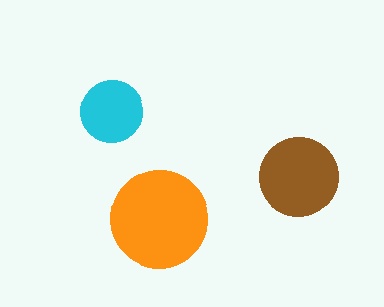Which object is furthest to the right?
The brown circle is rightmost.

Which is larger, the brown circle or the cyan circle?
The brown one.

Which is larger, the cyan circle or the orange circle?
The orange one.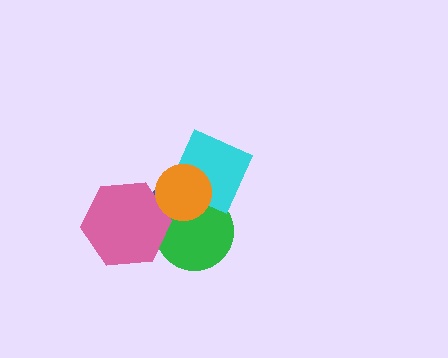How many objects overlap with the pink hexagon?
3 objects overlap with the pink hexagon.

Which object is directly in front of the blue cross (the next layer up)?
The green circle is directly in front of the blue cross.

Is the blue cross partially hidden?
Yes, it is partially covered by another shape.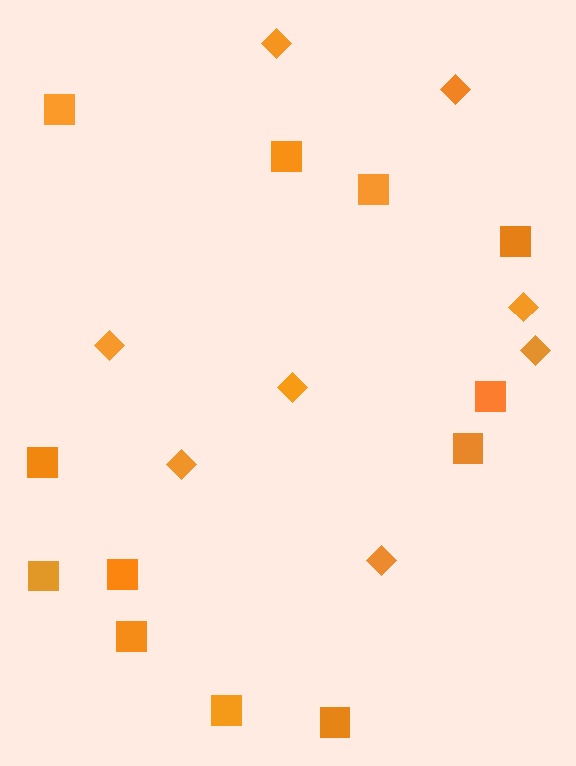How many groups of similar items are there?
There are 2 groups: one group of squares (12) and one group of diamonds (8).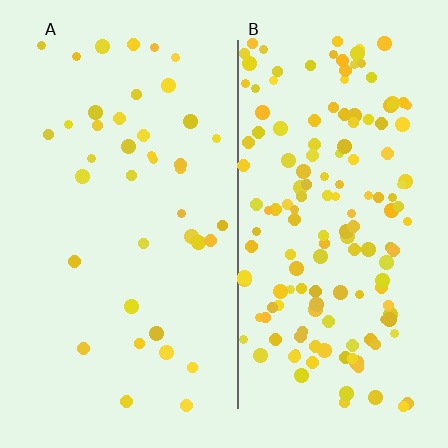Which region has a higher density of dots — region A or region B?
B (the right).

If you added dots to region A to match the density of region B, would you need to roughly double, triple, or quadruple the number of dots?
Approximately quadruple.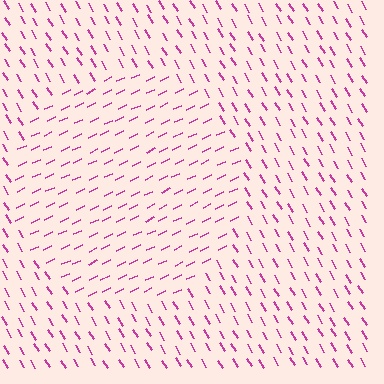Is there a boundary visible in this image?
Yes, there is a texture boundary formed by a change in line orientation.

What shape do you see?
I see a circle.